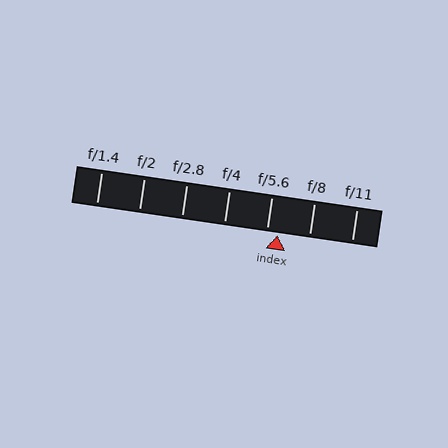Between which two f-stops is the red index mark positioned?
The index mark is between f/5.6 and f/8.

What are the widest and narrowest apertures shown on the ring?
The widest aperture shown is f/1.4 and the narrowest is f/11.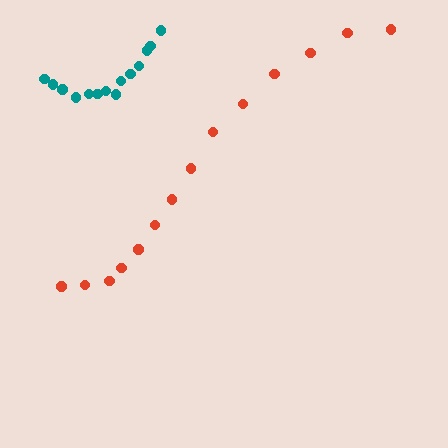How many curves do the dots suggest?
There are 2 distinct paths.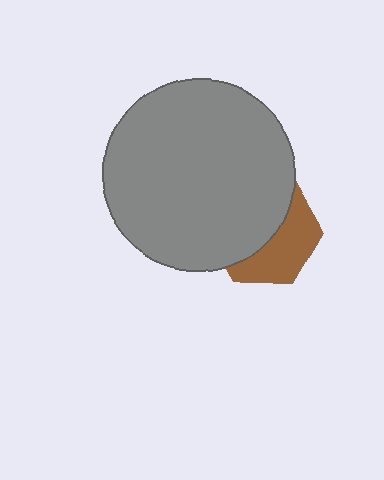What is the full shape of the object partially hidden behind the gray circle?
The partially hidden object is a brown hexagon.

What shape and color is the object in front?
The object in front is a gray circle.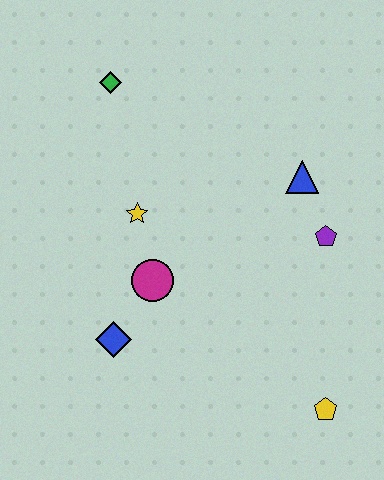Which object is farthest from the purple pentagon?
The green diamond is farthest from the purple pentagon.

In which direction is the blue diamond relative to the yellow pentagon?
The blue diamond is to the left of the yellow pentagon.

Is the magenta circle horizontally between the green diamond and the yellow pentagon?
Yes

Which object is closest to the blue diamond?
The magenta circle is closest to the blue diamond.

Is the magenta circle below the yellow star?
Yes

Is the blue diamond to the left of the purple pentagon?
Yes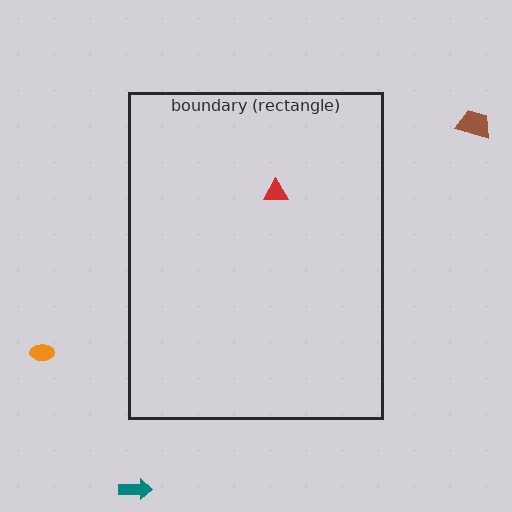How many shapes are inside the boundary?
1 inside, 3 outside.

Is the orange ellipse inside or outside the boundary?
Outside.